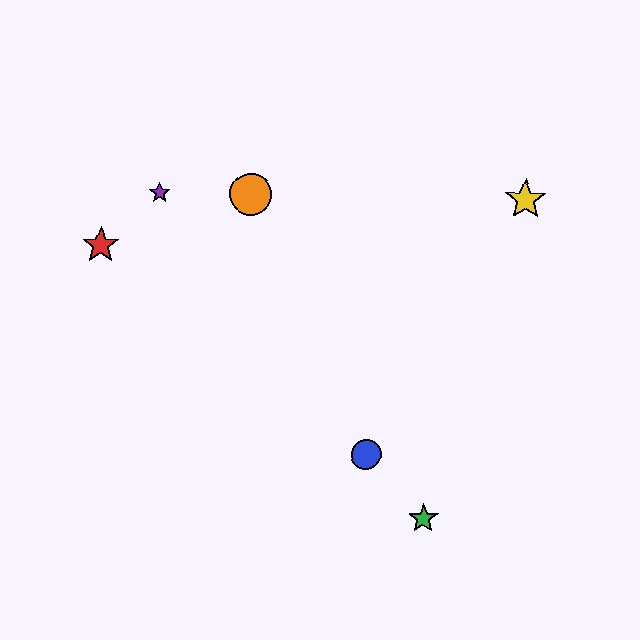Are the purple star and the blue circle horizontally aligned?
No, the purple star is at y≈193 and the blue circle is at y≈455.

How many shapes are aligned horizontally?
3 shapes (the yellow star, the purple star, the orange circle) are aligned horizontally.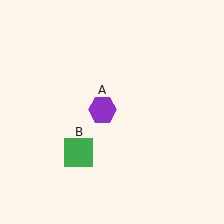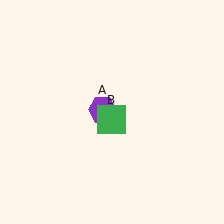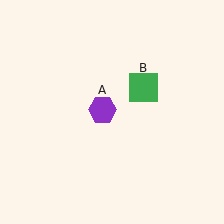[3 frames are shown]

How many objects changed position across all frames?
1 object changed position: green square (object B).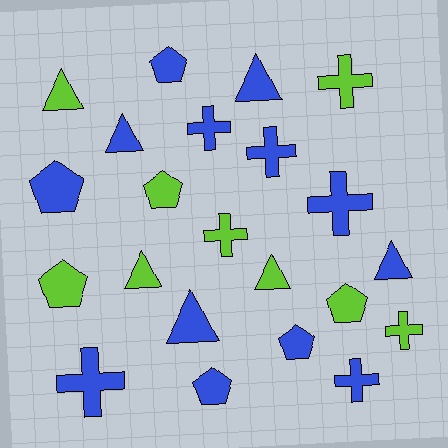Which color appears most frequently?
Blue, with 13 objects.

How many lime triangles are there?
There are 3 lime triangles.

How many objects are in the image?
There are 22 objects.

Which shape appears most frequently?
Cross, with 8 objects.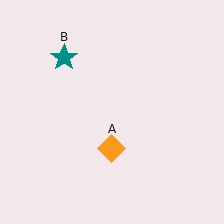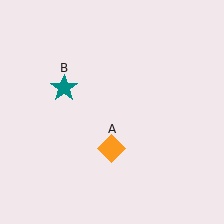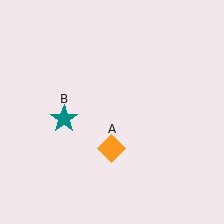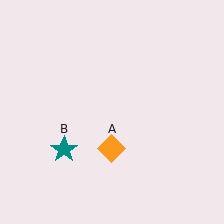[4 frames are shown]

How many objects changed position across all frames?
1 object changed position: teal star (object B).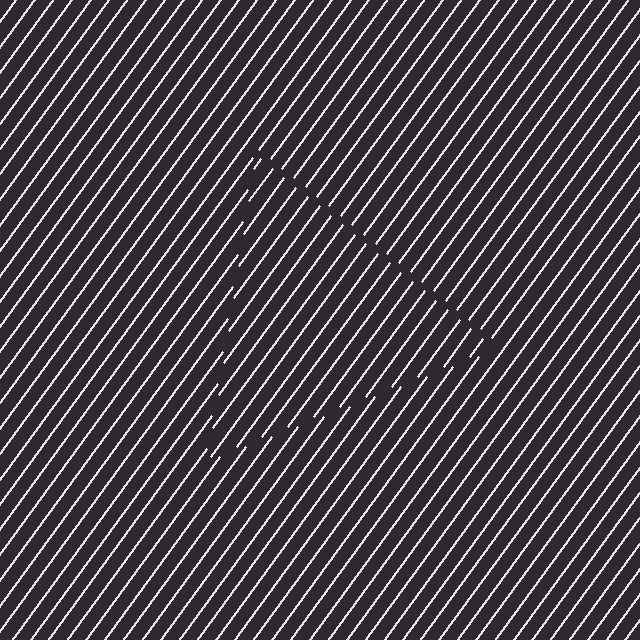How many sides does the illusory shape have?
3 sides — the line-ends trace a triangle.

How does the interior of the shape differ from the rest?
The interior of the shape contains the same grating, shifted by half a period — the contour is defined by the phase discontinuity where line-ends from the inner and outer gratings abut.